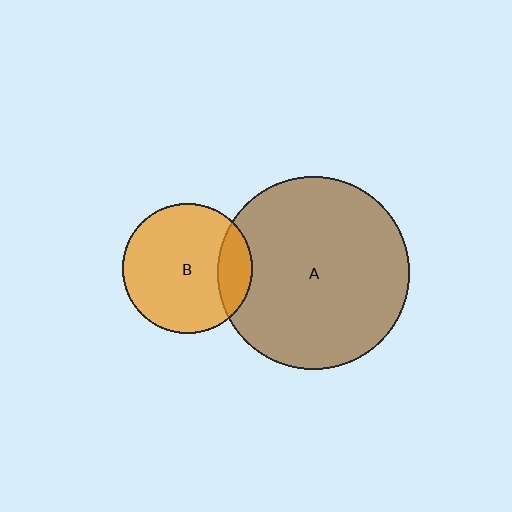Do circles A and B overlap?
Yes.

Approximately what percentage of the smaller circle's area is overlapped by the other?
Approximately 15%.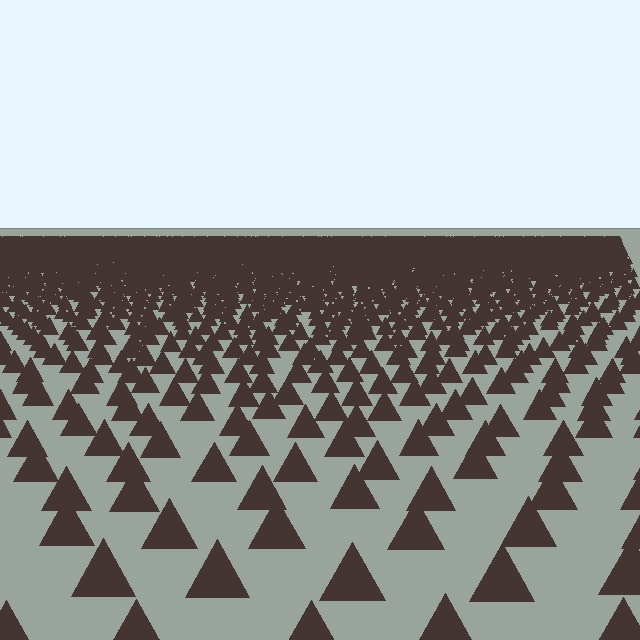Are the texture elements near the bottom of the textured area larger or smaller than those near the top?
Larger. Near the bottom, elements are closer to the viewer and appear at a bigger on-screen size.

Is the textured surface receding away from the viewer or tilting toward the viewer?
The surface is receding away from the viewer. Texture elements get smaller and denser toward the top.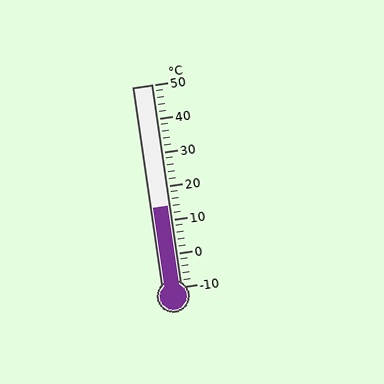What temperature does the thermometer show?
The thermometer shows approximately 14°C.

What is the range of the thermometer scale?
The thermometer scale ranges from -10°C to 50°C.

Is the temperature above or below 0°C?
The temperature is above 0°C.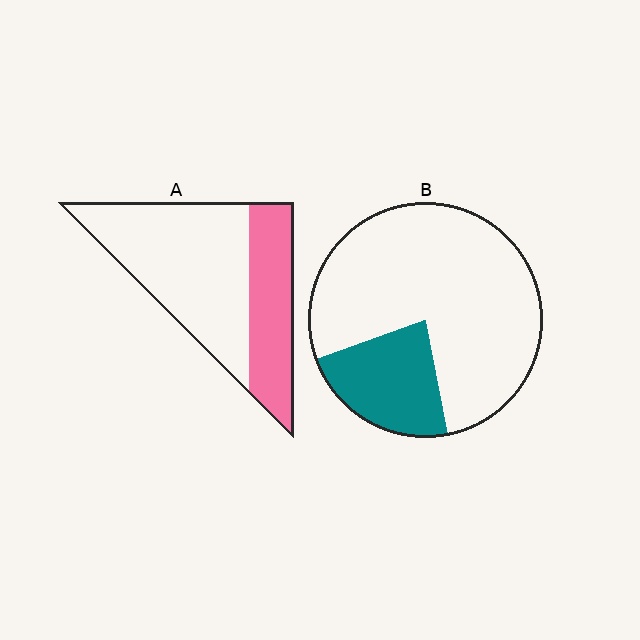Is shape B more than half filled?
No.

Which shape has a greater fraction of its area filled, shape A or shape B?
Shape A.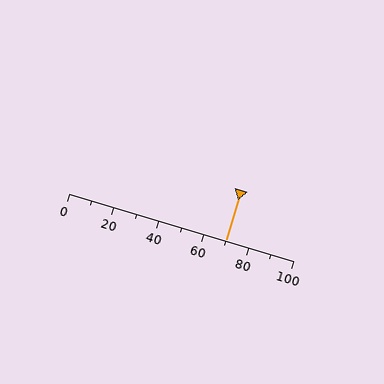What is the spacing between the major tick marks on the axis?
The major ticks are spaced 20 apart.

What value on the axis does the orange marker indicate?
The marker indicates approximately 70.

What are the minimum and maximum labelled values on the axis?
The axis runs from 0 to 100.